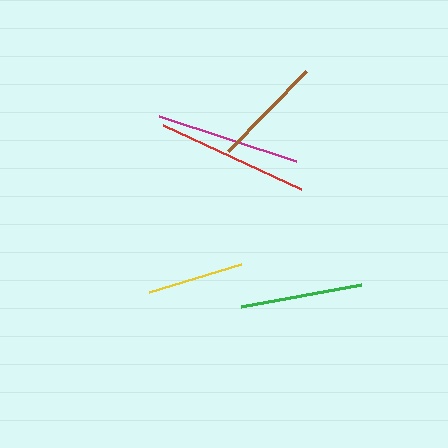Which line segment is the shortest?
The yellow line is the shortest at approximately 96 pixels.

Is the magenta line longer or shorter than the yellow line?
The magenta line is longer than the yellow line.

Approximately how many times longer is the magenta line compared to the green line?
The magenta line is approximately 1.2 times the length of the green line.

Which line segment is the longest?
The red line is the longest at approximately 152 pixels.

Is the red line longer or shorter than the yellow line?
The red line is longer than the yellow line.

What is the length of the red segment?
The red segment is approximately 152 pixels long.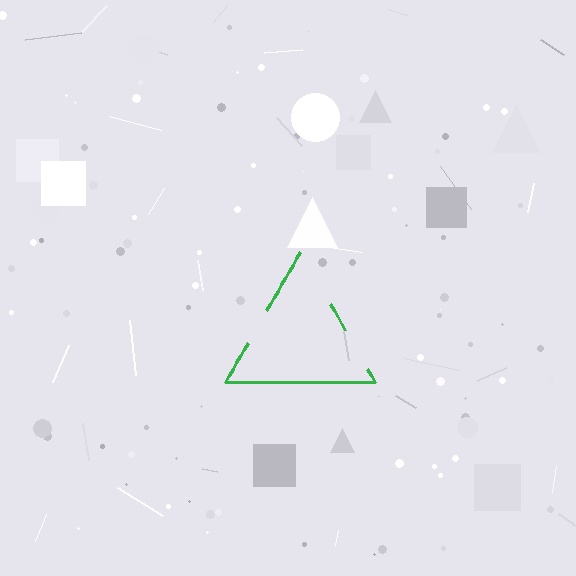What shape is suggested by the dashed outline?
The dashed outline suggests a triangle.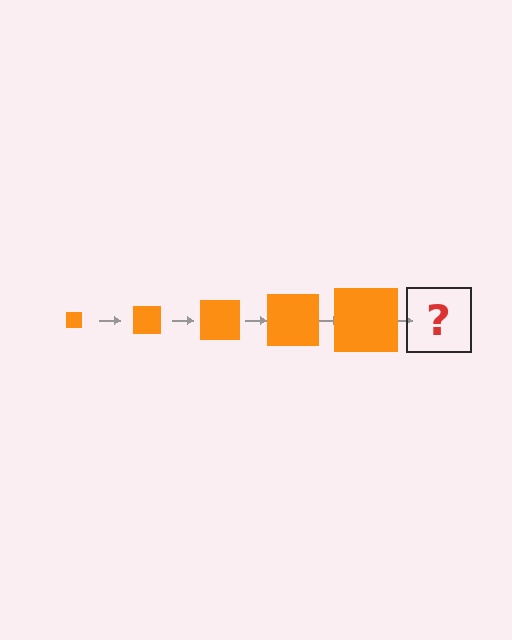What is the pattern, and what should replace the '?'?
The pattern is that the square gets progressively larger each step. The '?' should be an orange square, larger than the previous one.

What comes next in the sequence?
The next element should be an orange square, larger than the previous one.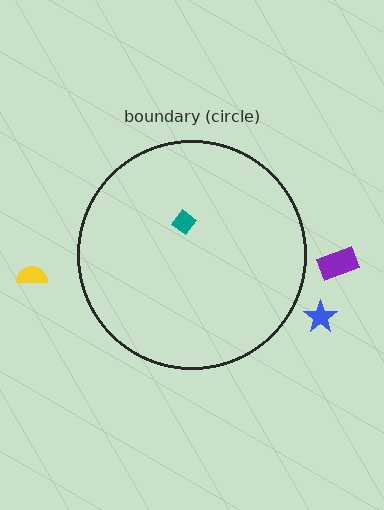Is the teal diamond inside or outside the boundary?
Inside.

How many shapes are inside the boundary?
1 inside, 3 outside.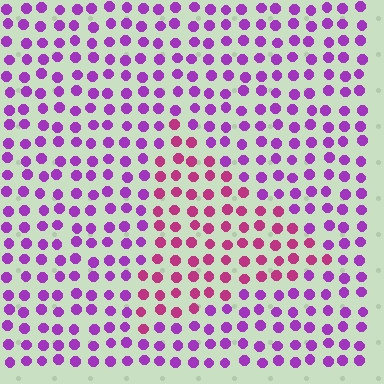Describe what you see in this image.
The image is filled with small purple elements in a uniform arrangement. A triangle-shaped region is visible where the elements are tinted to a slightly different hue, forming a subtle color boundary.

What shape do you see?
I see a triangle.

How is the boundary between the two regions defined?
The boundary is defined purely by a slight shift in hue (about 38 degrees). Spacing, size, and orientation are identical on both sides.